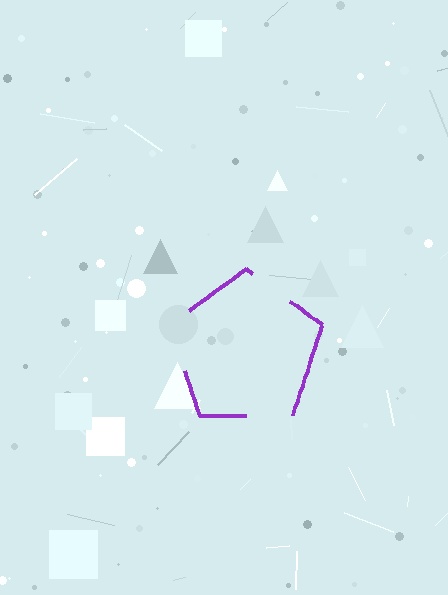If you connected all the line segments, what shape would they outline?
They would outline a pentagon.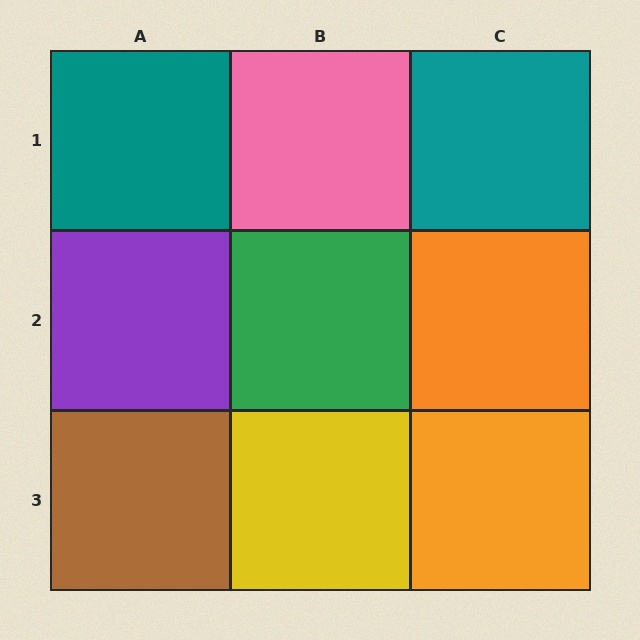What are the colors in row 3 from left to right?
Brown, yellow, orange.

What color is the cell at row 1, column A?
Teal.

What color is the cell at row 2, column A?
Purple.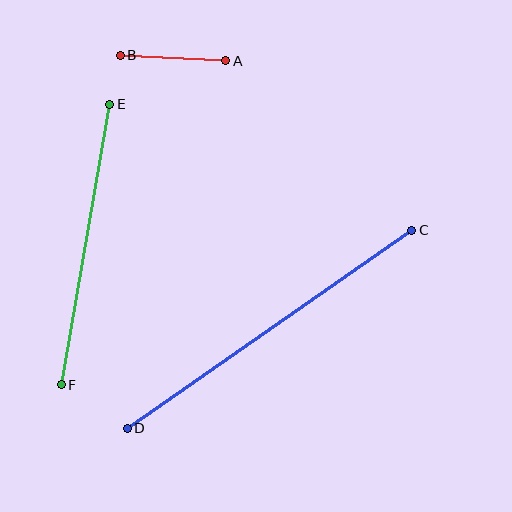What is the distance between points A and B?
The distance is approximately 106 pixels.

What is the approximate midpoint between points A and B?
The midpoint is at approximately (173, 58) pixels.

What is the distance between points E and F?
The distance is approximately 285 pixels.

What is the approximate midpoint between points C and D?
The midpoint is at approximately (270, 329) pixels.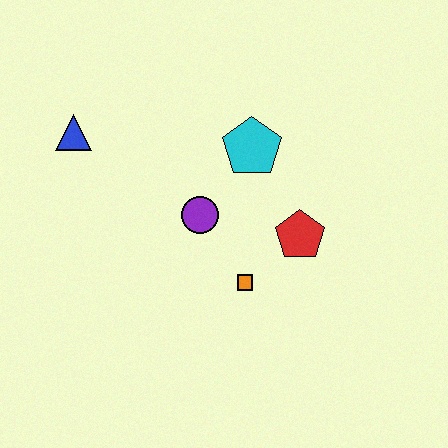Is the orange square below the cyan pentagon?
Yes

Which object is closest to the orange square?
The red pentagon is closest to the orange square.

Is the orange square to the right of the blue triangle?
Yes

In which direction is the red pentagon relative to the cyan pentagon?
The red pentagon is below the cyan pentagon.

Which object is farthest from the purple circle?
The blue triangle is farthest from the purple circle.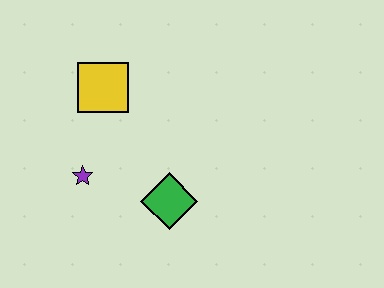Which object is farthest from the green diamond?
The yellow square is farthest from the green diamond.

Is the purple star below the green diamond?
No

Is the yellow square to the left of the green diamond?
Yes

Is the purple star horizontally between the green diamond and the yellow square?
No